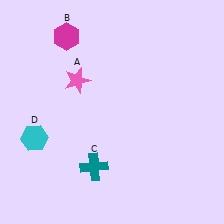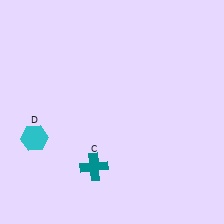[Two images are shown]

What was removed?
The pink star (A), the magenta hexagon (B) were removed in Image 2.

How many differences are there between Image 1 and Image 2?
There are 2 differences between the two images.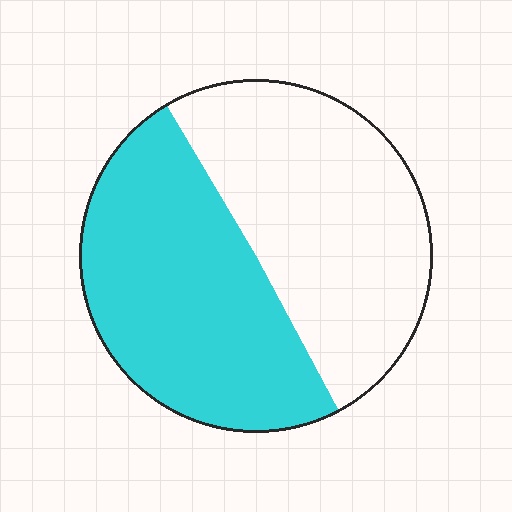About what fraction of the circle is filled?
About one half (1/2).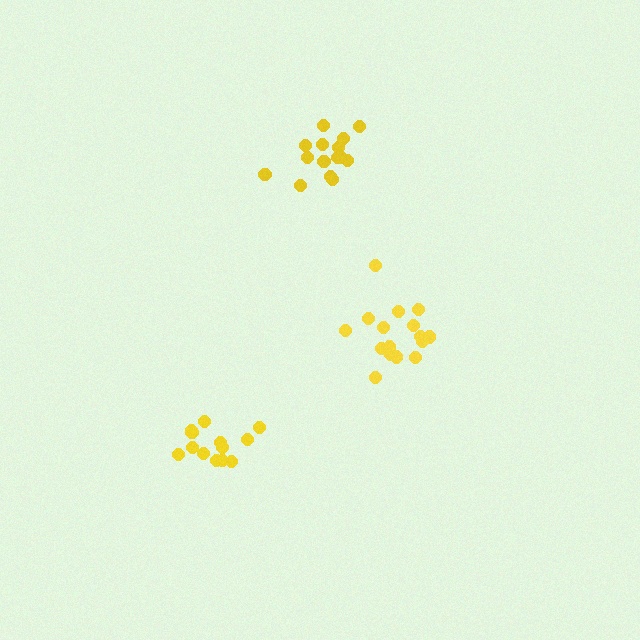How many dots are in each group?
Group 1: 13 dots, Group 2: 16 dots, Group 3: 15 dots (44 total).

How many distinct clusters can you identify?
There are 3 distinct clusters.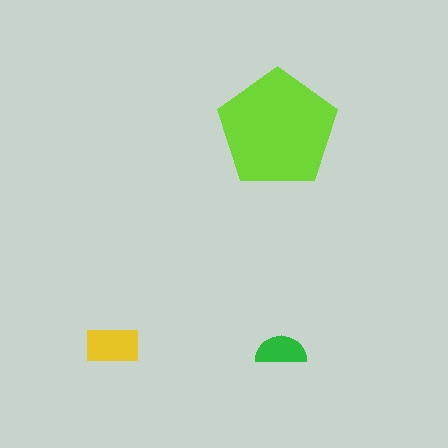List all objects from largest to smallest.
The lime pentagon, the yellow rectangle, the green semicircle.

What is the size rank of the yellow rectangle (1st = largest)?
2nd.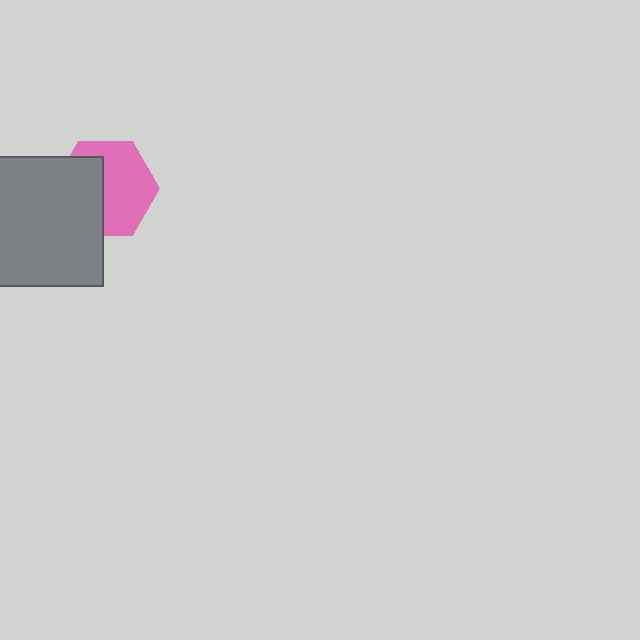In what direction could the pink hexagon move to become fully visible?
The pink hexagon could move right. That would shift it out from behind the gray square entirely.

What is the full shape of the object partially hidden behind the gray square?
The partially hidden object is a pink hexagon.